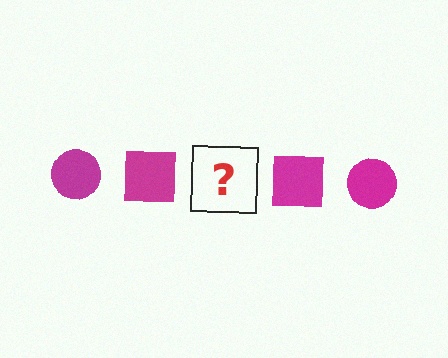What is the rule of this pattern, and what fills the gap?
The rule is that the pattern cycles through circle, square shapes in magenta. The gap should be filled with a magenta circle.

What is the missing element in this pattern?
The missing element is a magenta circle.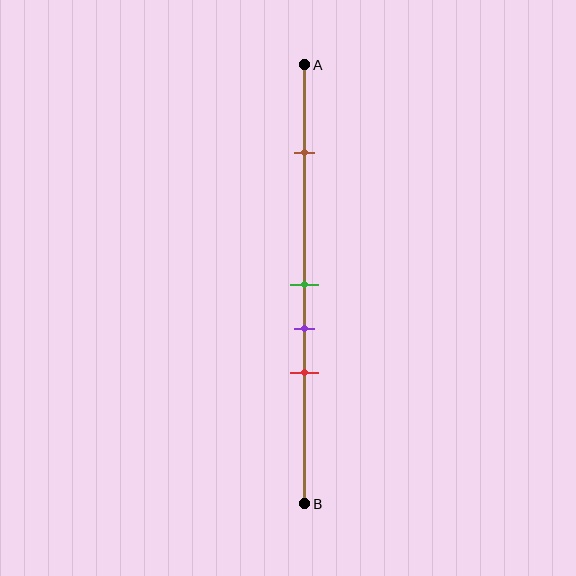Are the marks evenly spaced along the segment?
No, the marks are not evenly spaced.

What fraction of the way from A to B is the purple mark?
The purple mark is approximately 60% (0.6) of the way from A to B.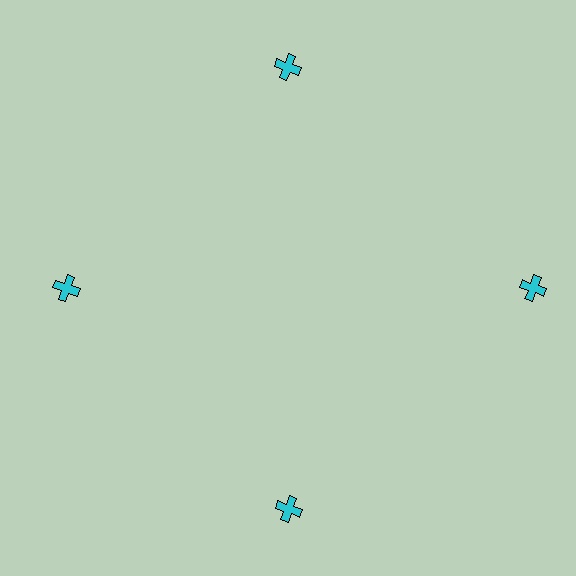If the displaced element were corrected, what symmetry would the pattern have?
It would have 4-fold rotational symmetry — the pattern would map onto itself every 90 degrees.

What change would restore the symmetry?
The symmetry would be restored by moving it inward, back onto the ring so that all 4 crosses sit at equal angles and equal distance from the center.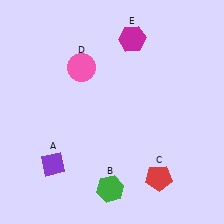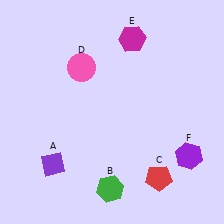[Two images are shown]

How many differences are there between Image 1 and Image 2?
There is 1 difference between the two images.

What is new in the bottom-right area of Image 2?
A purple hexagon (F) was added in the bottom-right area of Image 2.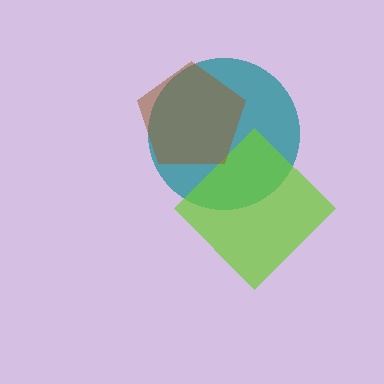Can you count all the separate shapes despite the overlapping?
Yes, there are 3 separate shapes.